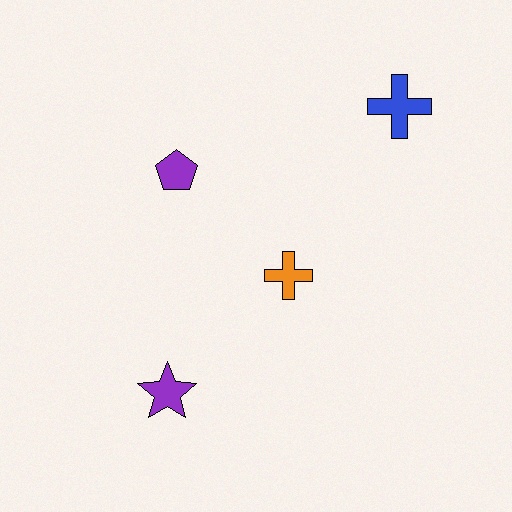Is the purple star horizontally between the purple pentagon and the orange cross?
No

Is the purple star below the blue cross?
Yes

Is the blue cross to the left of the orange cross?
No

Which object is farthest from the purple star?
The blue cross is farthest from the purple star.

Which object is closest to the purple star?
The orange cross is closest to the purple star.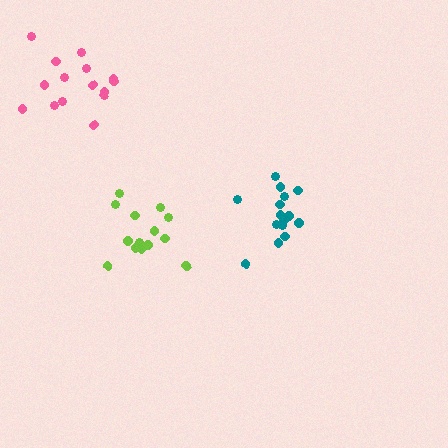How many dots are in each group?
Group 1: 15 dots, Group 2: 14 dots, Group 3: 15 dots (44 total).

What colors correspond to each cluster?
The clusters are colored: pink, lime, teal.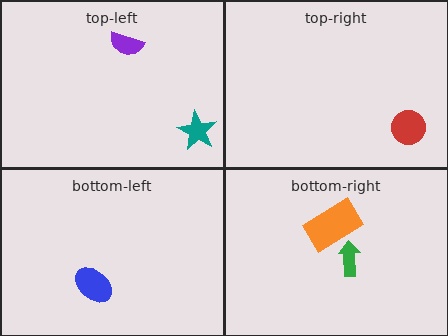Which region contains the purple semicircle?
The top-left region.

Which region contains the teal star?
The top-left region.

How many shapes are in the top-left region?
2.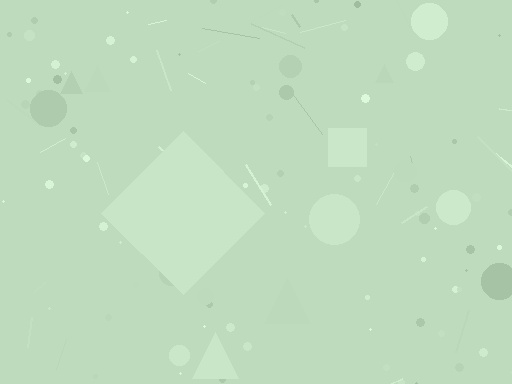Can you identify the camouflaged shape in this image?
The camouflaged shape is a diamond.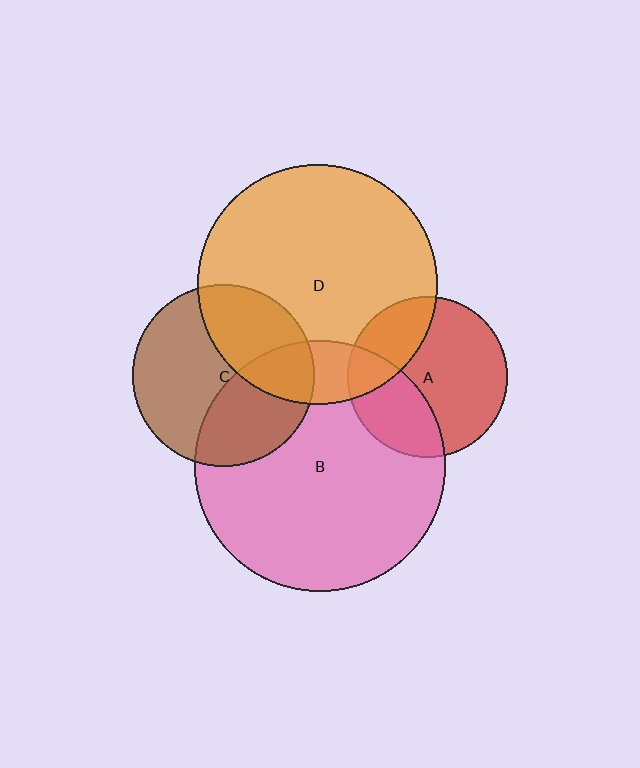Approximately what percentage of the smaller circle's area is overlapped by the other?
Approximately 35%.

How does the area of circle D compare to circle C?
Approximately 1.7 times.